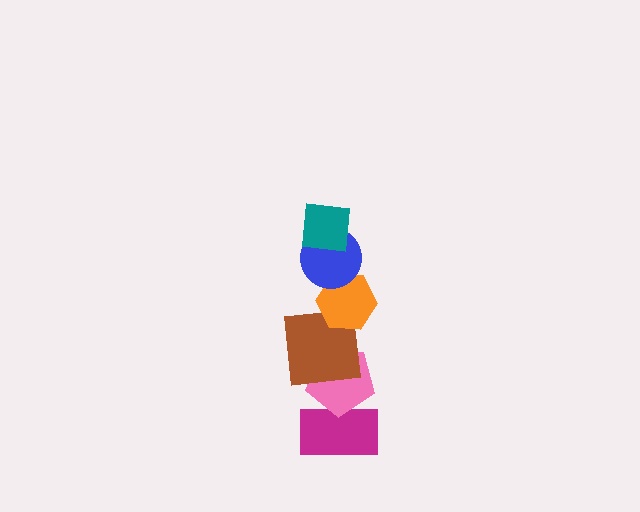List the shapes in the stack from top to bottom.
From top to bottom: the teal square, the blue circle, the orange hexagon, the brown square, the pink pentagon, the magenta rectangle.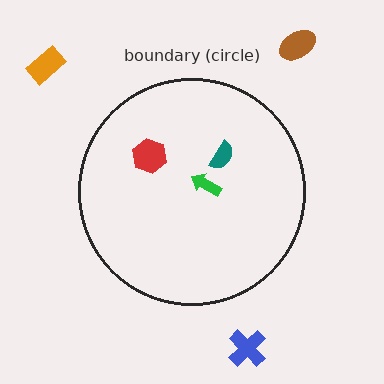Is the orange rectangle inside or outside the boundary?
Outside.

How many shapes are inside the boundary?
3 inside, 3 outside.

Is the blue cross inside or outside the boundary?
Outside.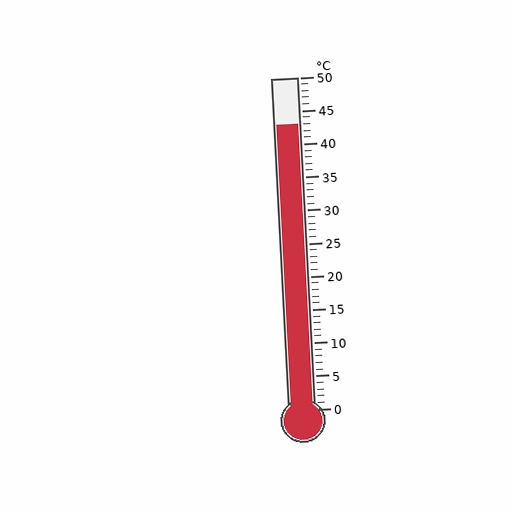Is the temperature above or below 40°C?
The temperature is above 40°C.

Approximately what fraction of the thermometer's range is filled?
The thermometer is filled to approximately 85% of its range.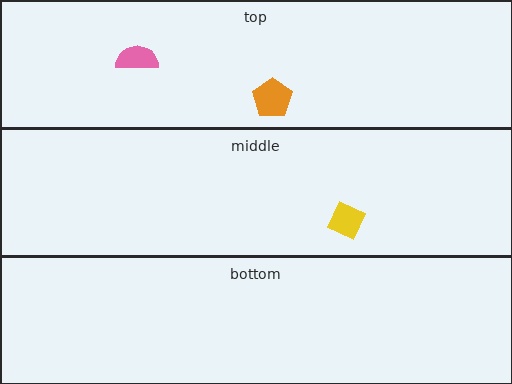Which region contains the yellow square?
The middle region.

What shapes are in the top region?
The orange pentagon, the pink semicircle.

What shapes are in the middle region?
The yellow square.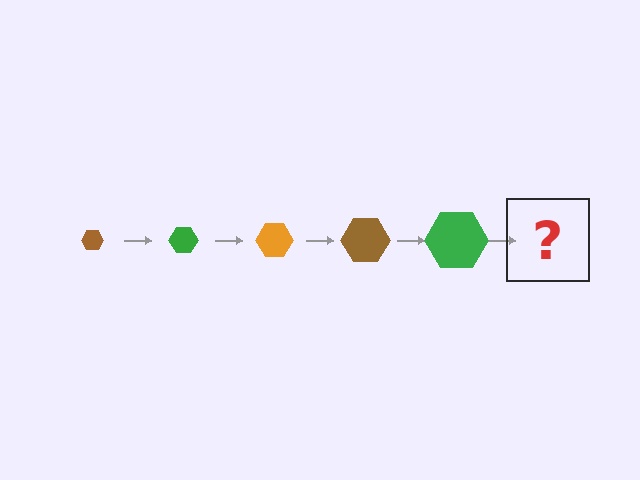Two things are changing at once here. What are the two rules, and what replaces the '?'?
The two rules are that the hexagon grows larger each step and the color cycles through brown, green, and orange. The '?' should be an orange hexagon, larger than the previous one.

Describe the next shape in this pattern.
It should be an orange hexagon, larger than the previous one.